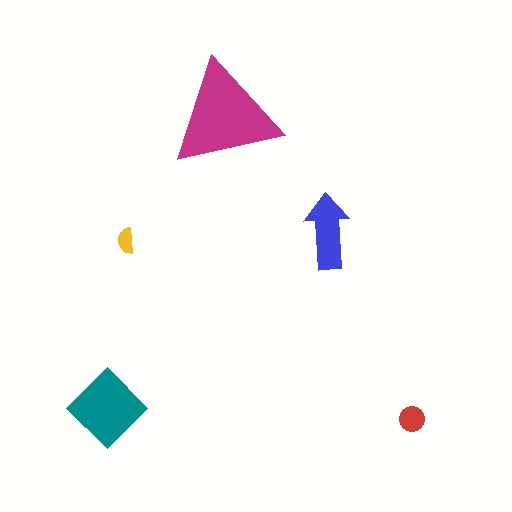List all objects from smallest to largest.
The yellow semicircle, the red circle, the blue arrow, the teal diamond, the magenta triangle.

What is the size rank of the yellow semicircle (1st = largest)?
5th.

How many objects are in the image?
There are 5 objects in the image.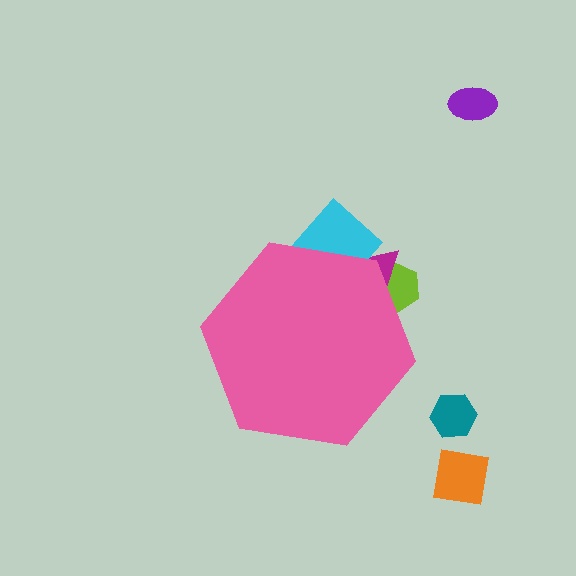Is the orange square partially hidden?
No, the orange square is fully visible.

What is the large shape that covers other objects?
A pink hexagon.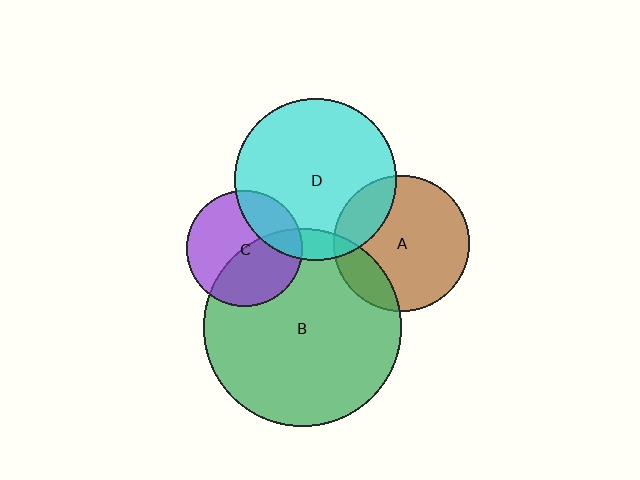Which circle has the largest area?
Circle B (green).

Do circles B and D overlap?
Yes.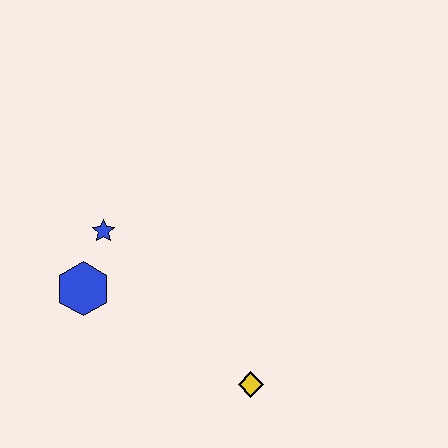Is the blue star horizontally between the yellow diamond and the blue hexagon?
Yes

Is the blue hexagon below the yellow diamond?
No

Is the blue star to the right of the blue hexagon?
Yes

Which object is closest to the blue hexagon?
The blue star is closest to the blue hexagon.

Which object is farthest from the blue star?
The yellow diamond is farthest from the blue star.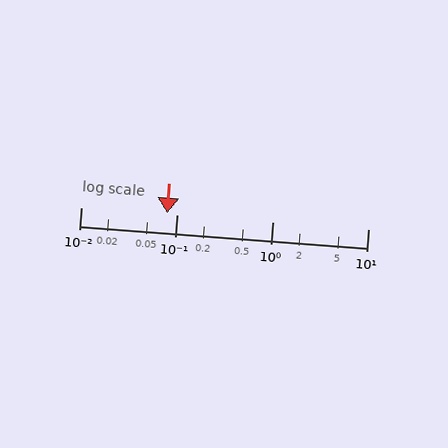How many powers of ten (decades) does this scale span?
The scale spans 3 decades, from 0.01 to 10.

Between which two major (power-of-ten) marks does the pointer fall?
The pointer is between 0.01 and 0.1.